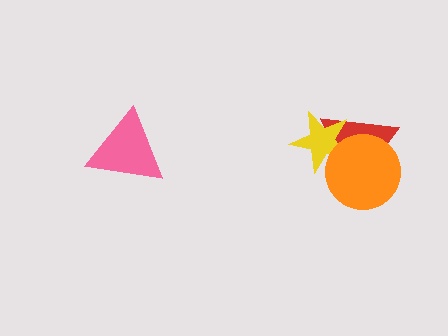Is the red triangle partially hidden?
Yes, it is partially covered by another shape.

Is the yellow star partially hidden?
Yes, it is partially covered by another shape.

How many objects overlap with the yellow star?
2 objects overlap with the yellow star.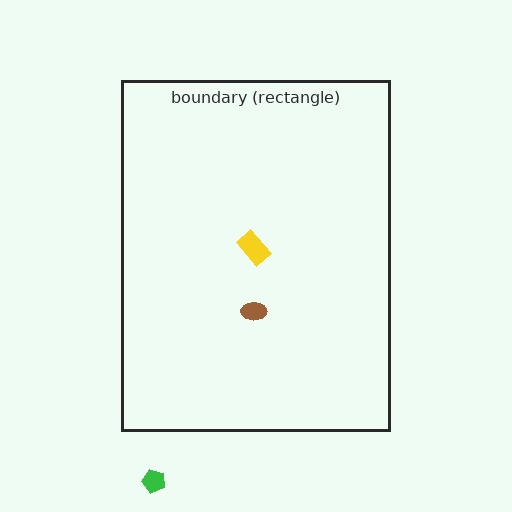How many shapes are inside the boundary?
2 inside, 1 outside.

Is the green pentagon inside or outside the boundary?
Outside.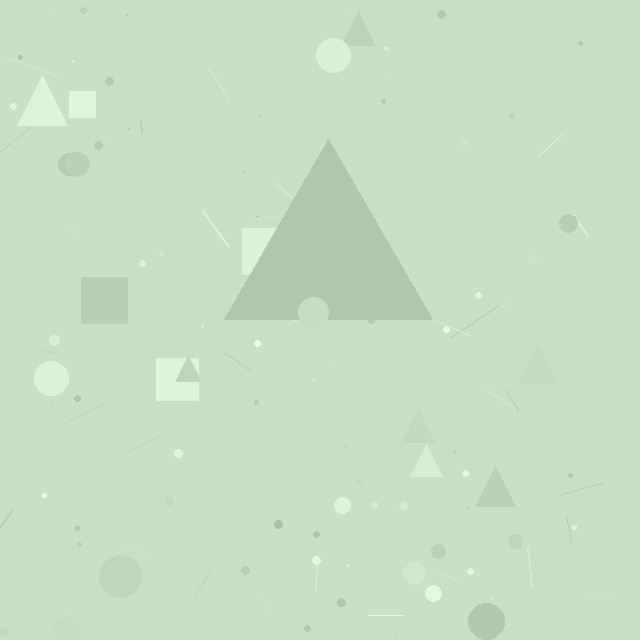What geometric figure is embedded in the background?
A triangle is embedded in the background.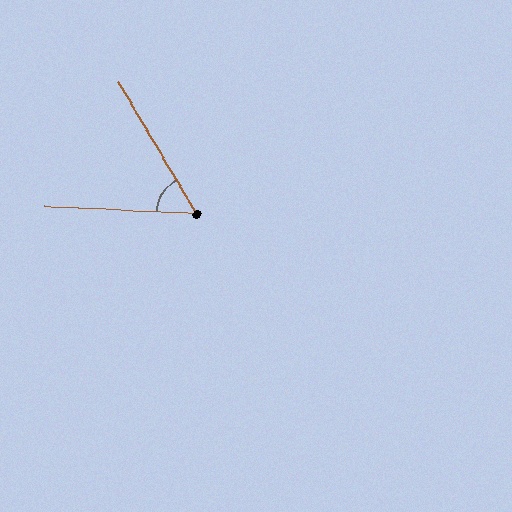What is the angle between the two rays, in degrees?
Approximately 57 degrees.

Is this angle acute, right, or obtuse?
It is acute.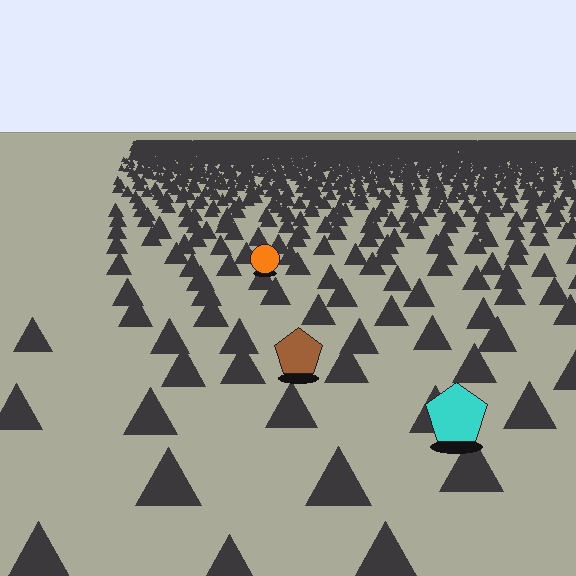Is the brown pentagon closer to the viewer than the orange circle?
Yes. The brown pentagon is closer — you can tell from the texture gradient: the ground texture is coarser near it.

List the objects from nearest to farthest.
From nearest to farthest: the cyan pentagon, the brown pentagon, the orange circle.